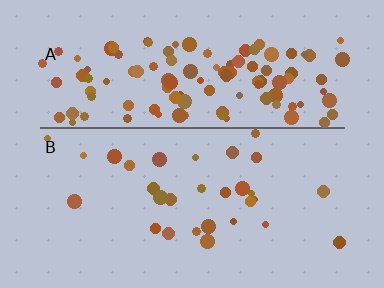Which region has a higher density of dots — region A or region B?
A (the top).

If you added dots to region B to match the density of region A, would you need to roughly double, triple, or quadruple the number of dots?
Approximately quadruple.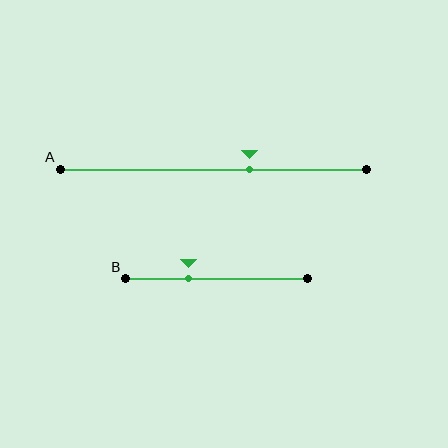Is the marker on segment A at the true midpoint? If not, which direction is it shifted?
No, the marker on segment A is shifted to the right by about 12% of the segment length.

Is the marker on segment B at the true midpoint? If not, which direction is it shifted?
No, the marker on segment B is shifted to the left by about 16% of the segment length.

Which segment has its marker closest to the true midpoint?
Segment A has its marker closest to the true midpoint.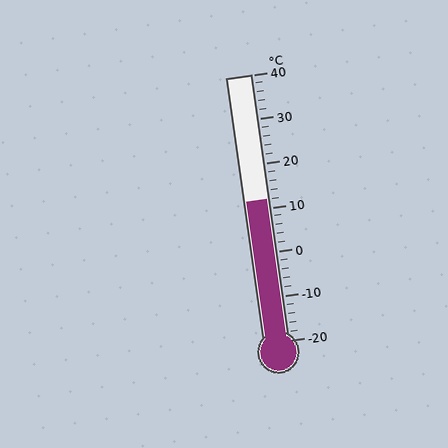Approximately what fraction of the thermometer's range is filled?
The thermometer is filled to approximately 55% of its range.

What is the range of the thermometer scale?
The thermometer scale ranges from -20°C to 40°C.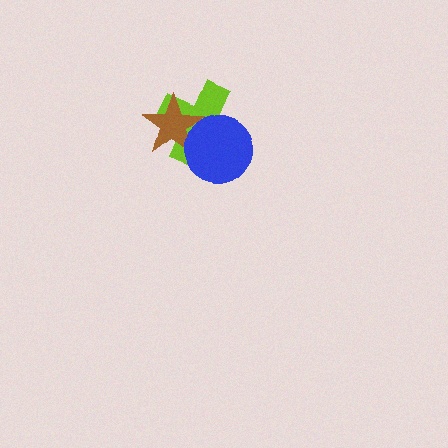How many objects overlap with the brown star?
2 objects overlap with the brown star.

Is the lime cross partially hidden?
Yes, it is partially covered by another shape.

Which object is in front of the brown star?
The blue circle is in front of the brown star.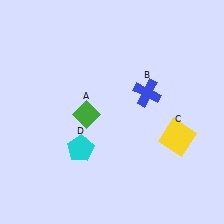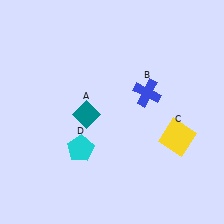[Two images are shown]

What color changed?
The diamond (A) changed from green in Image 1 to teal in Image 2.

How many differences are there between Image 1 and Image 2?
There is 1 difference between the two images.